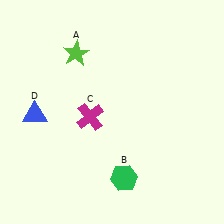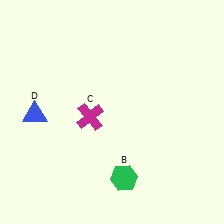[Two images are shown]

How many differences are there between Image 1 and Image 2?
There is 1 difference between the two images.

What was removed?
The lime star (A) was removed in Image 2.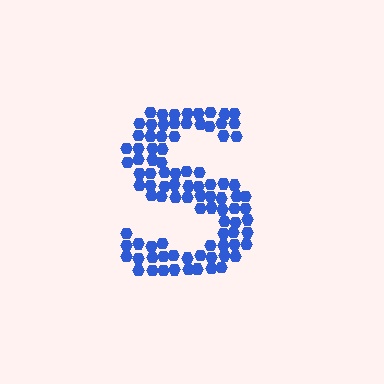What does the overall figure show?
The overall figure shows the letter S.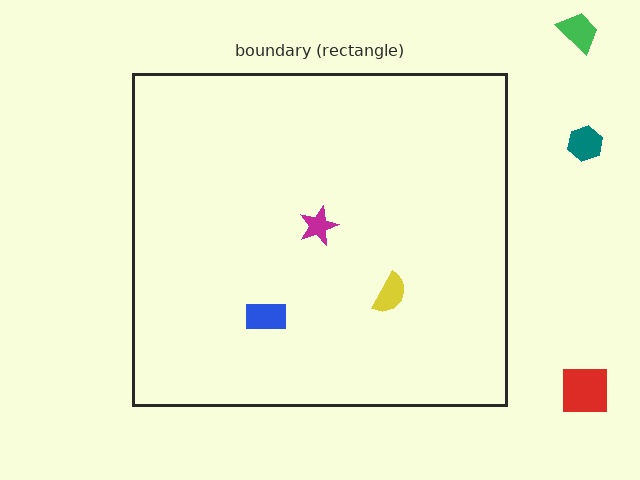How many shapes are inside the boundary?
3 inside, 3 outside.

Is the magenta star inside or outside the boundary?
Inside.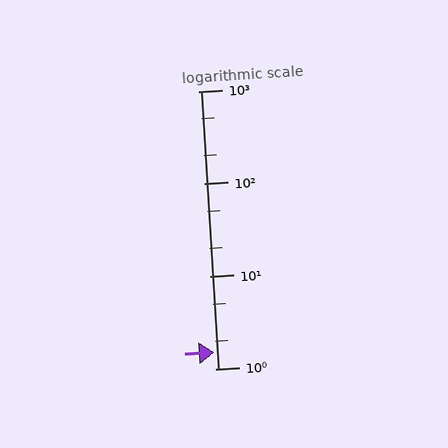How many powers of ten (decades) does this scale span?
The scale spans 3 decades, from 1 to 1000.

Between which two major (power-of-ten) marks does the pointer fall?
The pointer is between 1 and 10.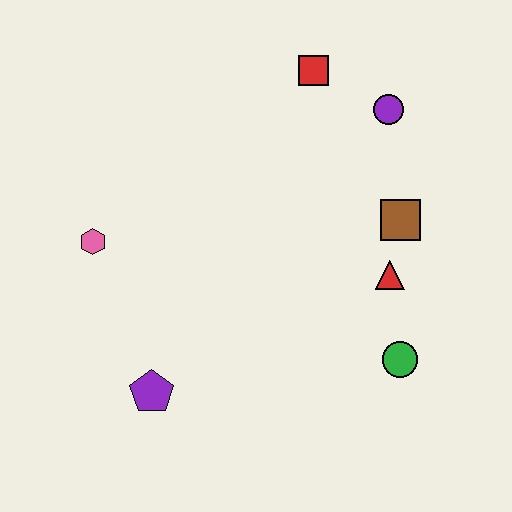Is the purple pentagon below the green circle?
Yes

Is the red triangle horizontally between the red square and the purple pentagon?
No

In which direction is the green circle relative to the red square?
The green circle is below the red square.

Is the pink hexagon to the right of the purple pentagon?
No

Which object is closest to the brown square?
The red triangle is closest to the brown square.